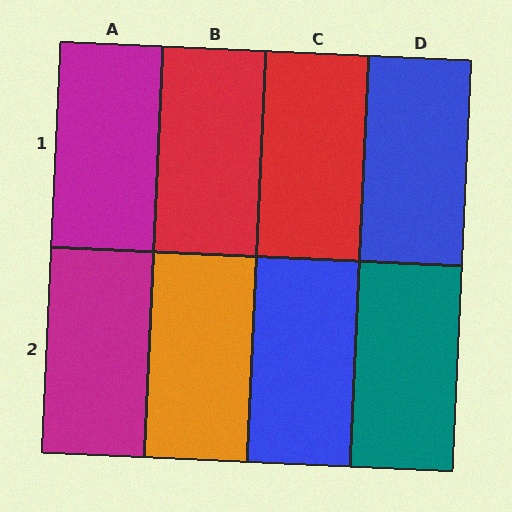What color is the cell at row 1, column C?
Red.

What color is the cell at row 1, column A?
Magenta.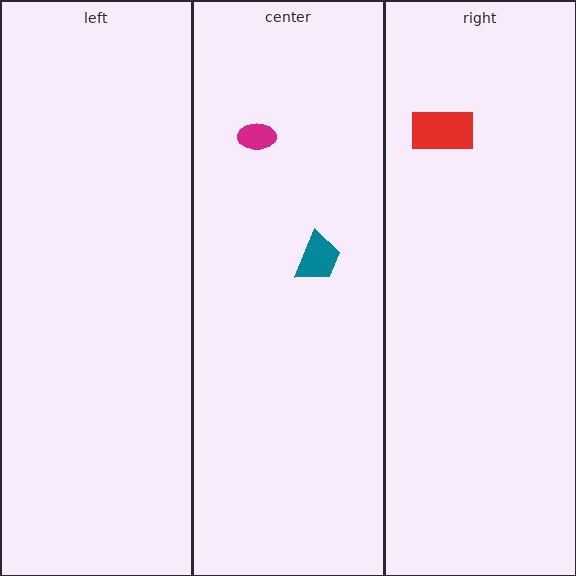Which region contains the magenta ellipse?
The center region.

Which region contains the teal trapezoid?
The center region.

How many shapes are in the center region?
2.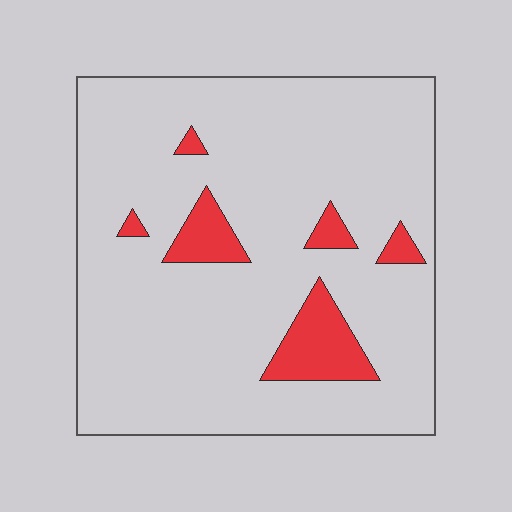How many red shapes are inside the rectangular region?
6.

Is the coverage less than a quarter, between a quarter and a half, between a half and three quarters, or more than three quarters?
Less than a quarter.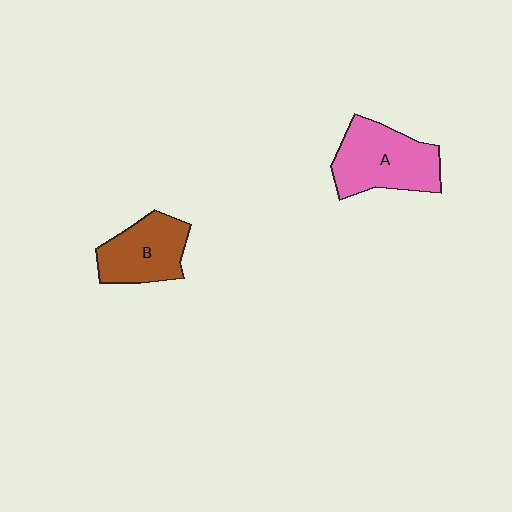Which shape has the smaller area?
Shape B (brown).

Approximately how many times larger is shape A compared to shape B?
Approximately 1.3 times.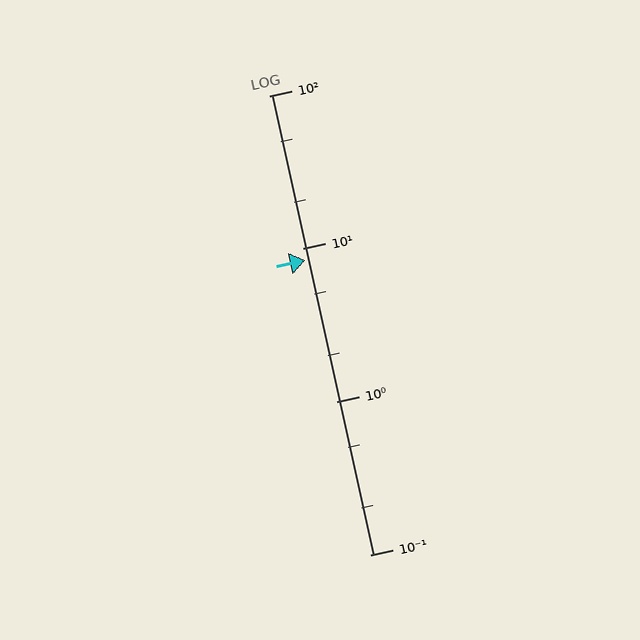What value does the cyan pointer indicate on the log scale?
The pointer indicates approximately 8.4.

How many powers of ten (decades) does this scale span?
The scale spans 3 decades, from 0.1 to 100.